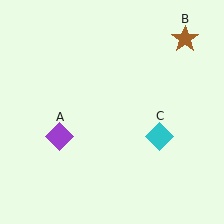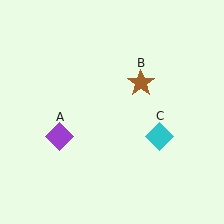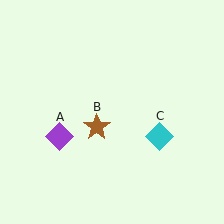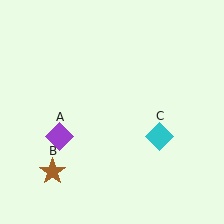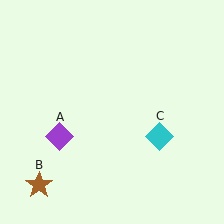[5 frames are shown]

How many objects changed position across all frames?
1 object changed position: brown star (object B).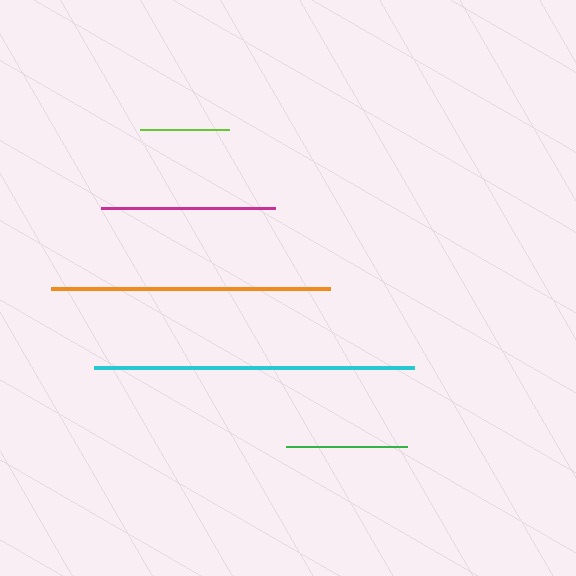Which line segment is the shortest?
The lime line is the shortest at approximately 89 pixels.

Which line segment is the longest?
The cyan line is the longest at approximately 320 pixels.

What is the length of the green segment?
The green segment is approximately 121 pixels long.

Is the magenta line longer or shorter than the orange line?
The orange line is longer than the magenta line.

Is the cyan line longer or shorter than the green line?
The cyan line is longer than the green line.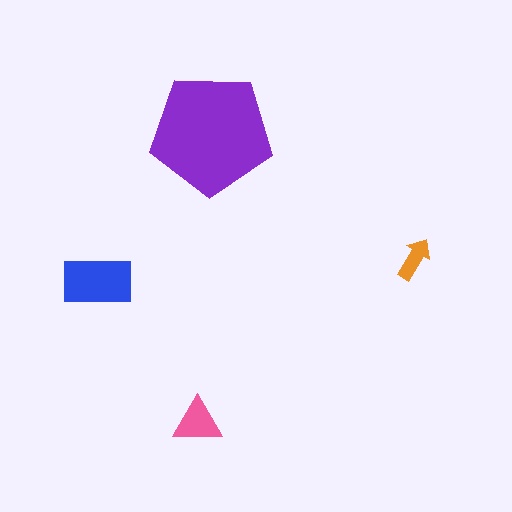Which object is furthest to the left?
The blue rectangle is leftmost.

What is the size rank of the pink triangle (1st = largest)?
3rd.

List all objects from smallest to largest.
The orange arrow, the pink triangle, the blue rectangle, the purple pentagon.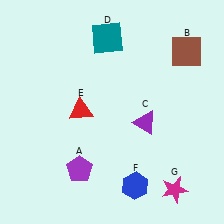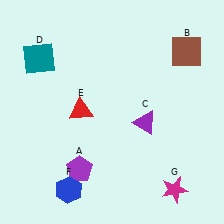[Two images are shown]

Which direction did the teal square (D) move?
The teal square (D) moved left.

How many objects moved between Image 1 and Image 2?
2 objects moved between the two images.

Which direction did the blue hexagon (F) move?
The blue hexagon (F) moved left.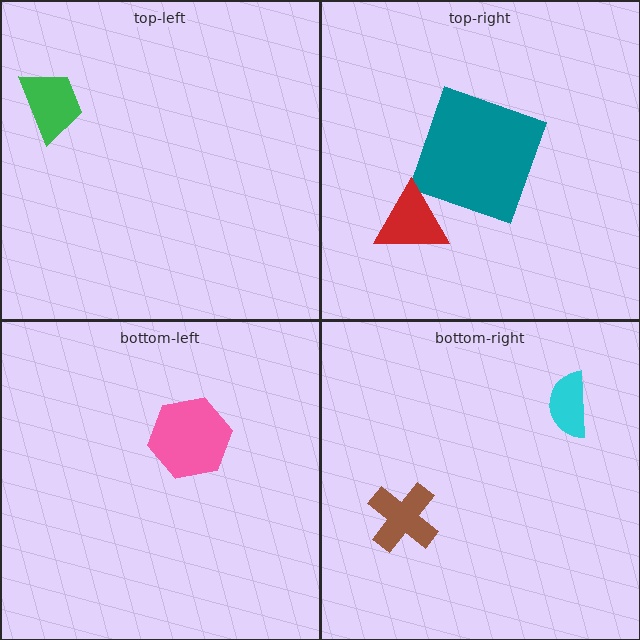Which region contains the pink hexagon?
The bottom-left region.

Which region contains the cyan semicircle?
The bottom-right region.